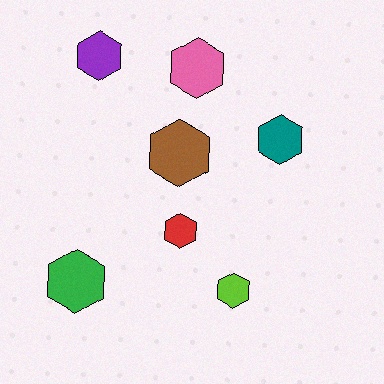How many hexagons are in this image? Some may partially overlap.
There are 7 hexagons.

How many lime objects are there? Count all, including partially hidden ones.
There is 1 lime object.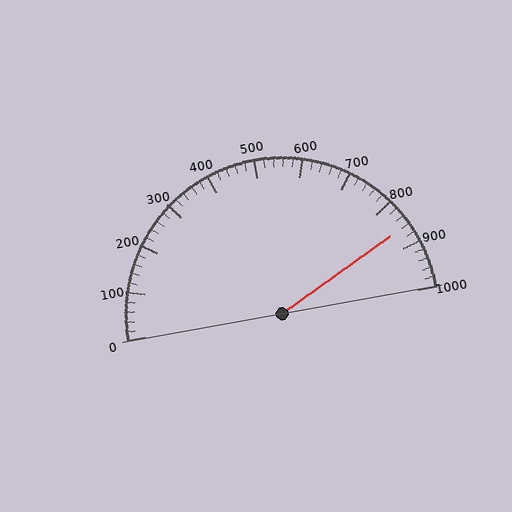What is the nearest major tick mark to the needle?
The nearest major tick mark is 900.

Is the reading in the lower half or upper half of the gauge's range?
The reading is in the upper half of the range (0 to 1000).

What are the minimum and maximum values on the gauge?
The gauge ranges from 0 to 1000.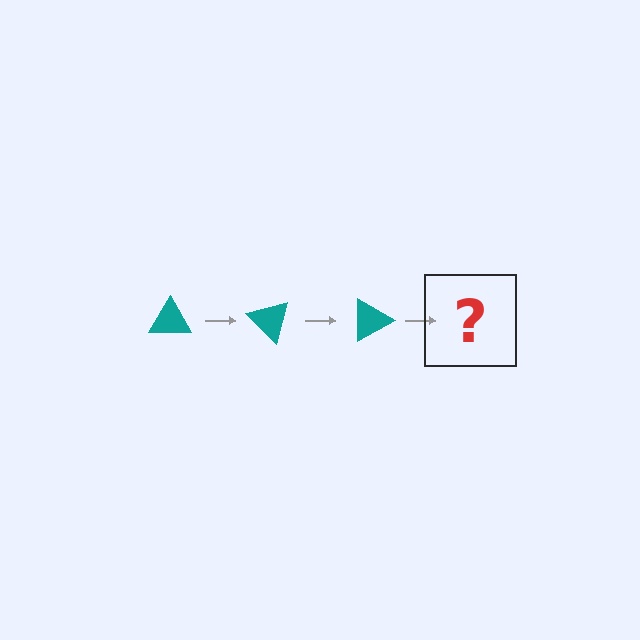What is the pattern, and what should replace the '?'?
The pattern is that the triangle rotates 45 degrees each step. The '?' should be a teal triangle rotated 135 degrees.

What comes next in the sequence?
The next element should be a teal triangle rotated 135 degrees.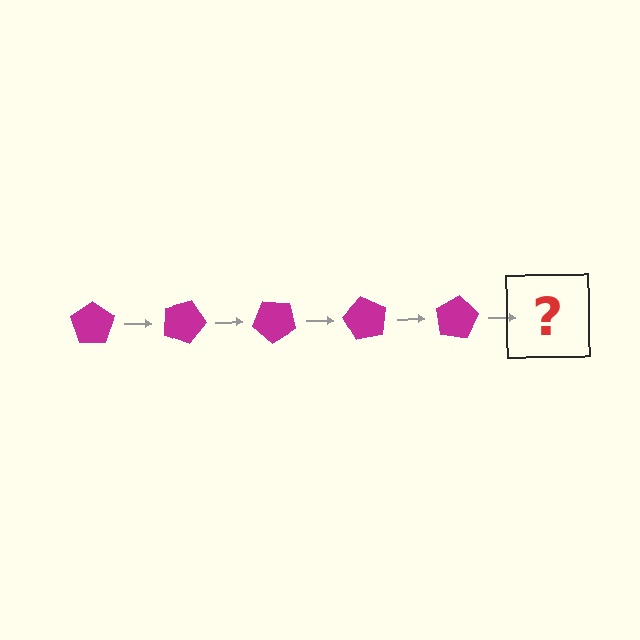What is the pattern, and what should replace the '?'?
The pattern is that the pentagon rotates 20 degrees each step. The '?' should be a magenta pentagon rotated 100 degrees.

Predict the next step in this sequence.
The next step is a magenta pentagon rotated 100 degrees.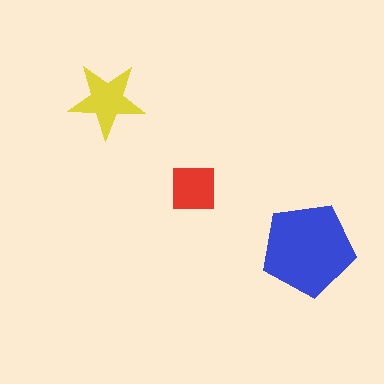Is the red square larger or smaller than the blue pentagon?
Smaller.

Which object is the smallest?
The red square.